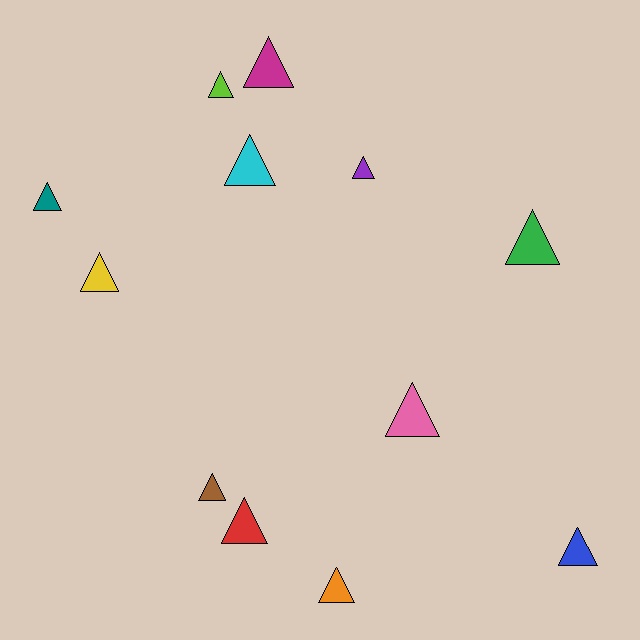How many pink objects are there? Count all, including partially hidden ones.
There is 1 pink object.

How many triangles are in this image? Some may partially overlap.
There are 12 triangles.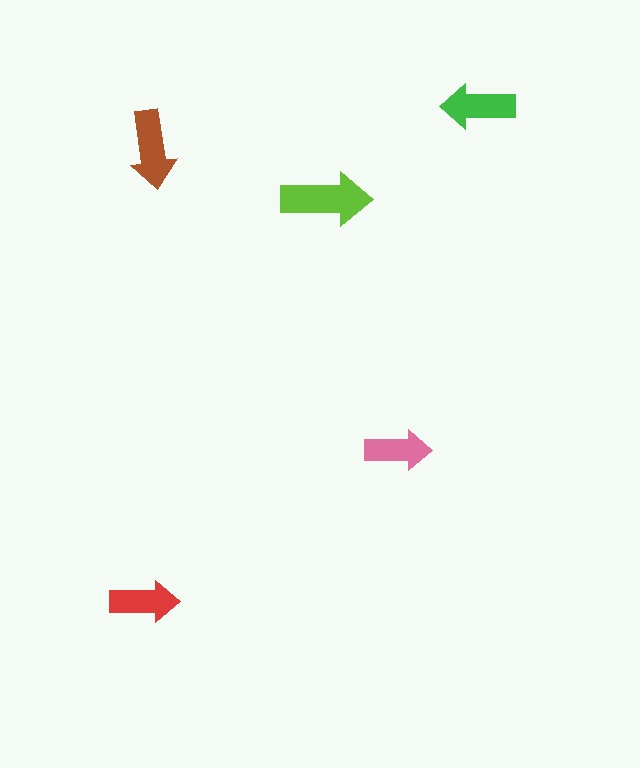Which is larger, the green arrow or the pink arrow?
The green one.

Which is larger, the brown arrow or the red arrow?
The brown one.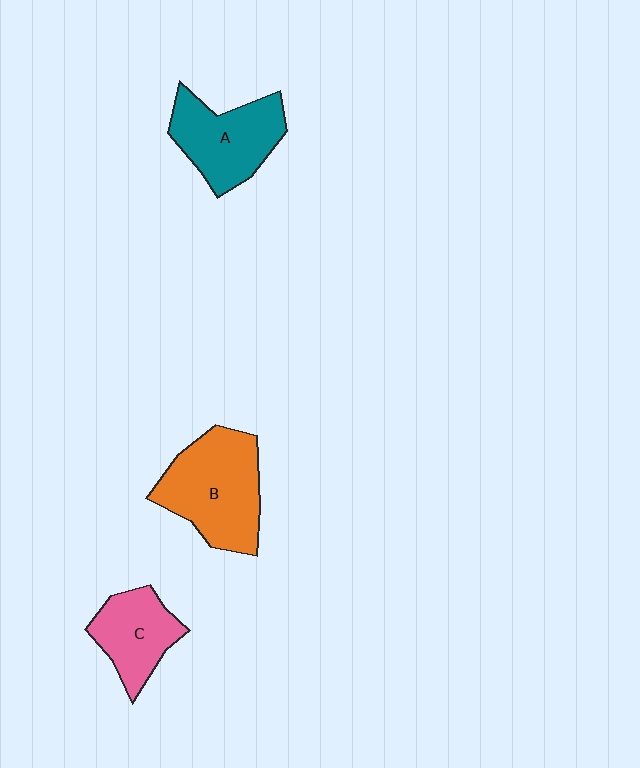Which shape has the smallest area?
Shape C (pink).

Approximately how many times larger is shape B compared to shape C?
Approximately 1.6 times.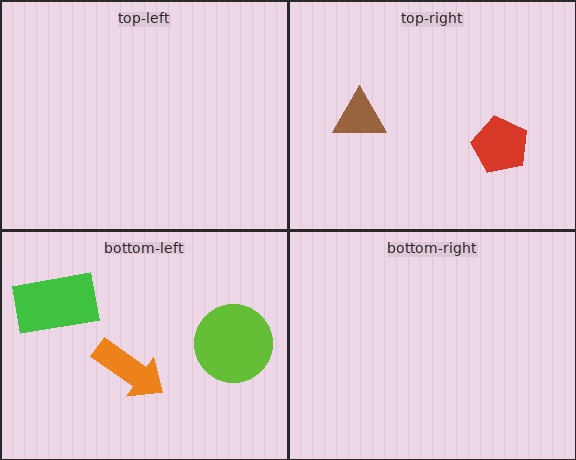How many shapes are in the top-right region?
2.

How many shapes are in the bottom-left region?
3.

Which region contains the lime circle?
The bottom-left region.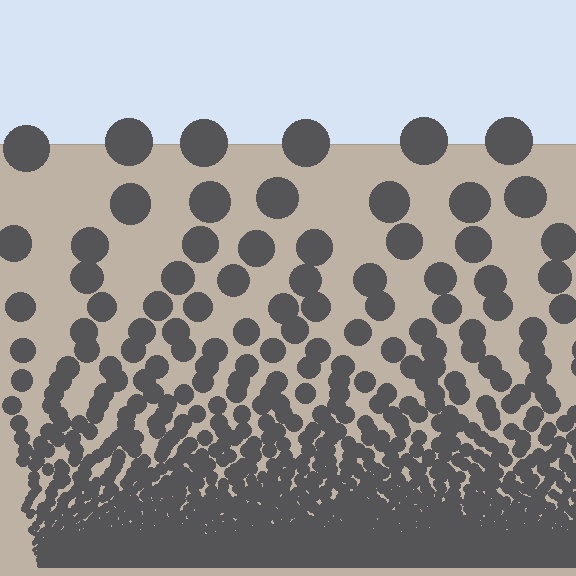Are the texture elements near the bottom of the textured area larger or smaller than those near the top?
Smaller. The gradient is inverted — elements near the bottom are smaller and denser.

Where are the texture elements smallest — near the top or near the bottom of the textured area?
Near the bottom.